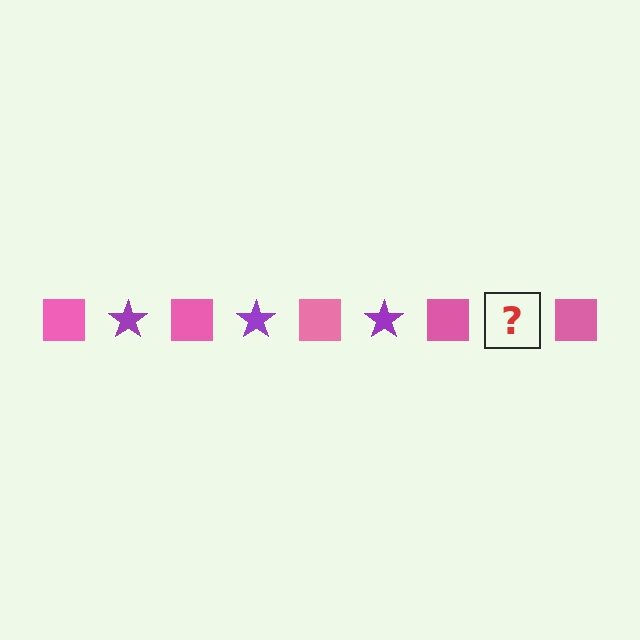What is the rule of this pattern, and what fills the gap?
The rule is that the pattern alternates between pink square and purple star. The gap should be filled with a purple star.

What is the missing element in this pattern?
The missing element is a purple star.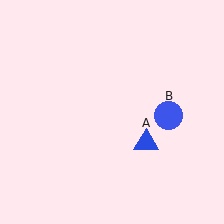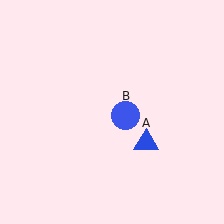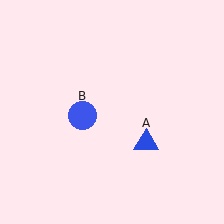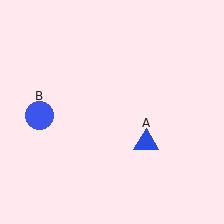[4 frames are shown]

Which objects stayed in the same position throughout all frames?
Blue triangle (object A) remained stationary.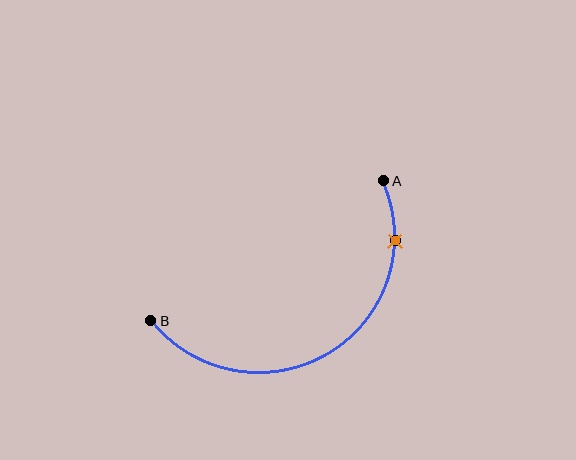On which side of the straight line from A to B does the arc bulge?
The arc bulges below the straight line connecting A and B.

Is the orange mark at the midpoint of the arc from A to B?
No. The orange mark lies on the arc but is closer to endpoint A. The arc midpoint would be at the point on the curve equidistant along the arc from both A and B.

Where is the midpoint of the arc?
The arc midpoint is the point on the curve farthest from the straight line joining A and B. It sits below that line.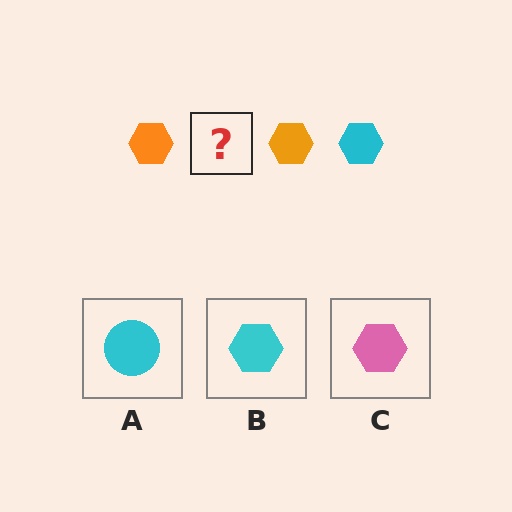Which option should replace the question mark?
Option B.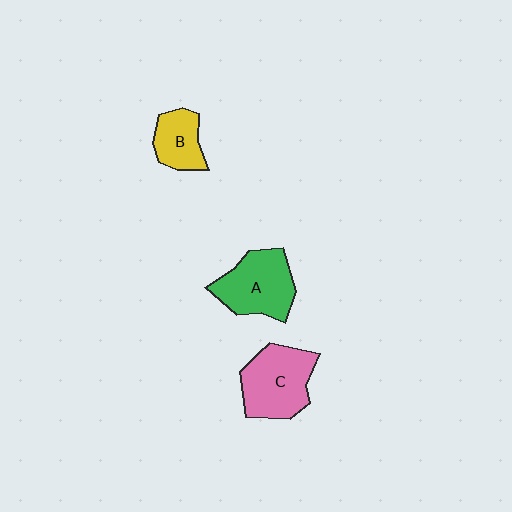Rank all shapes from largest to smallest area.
From largest to smallest: C (pink), A (green), B (yellow).